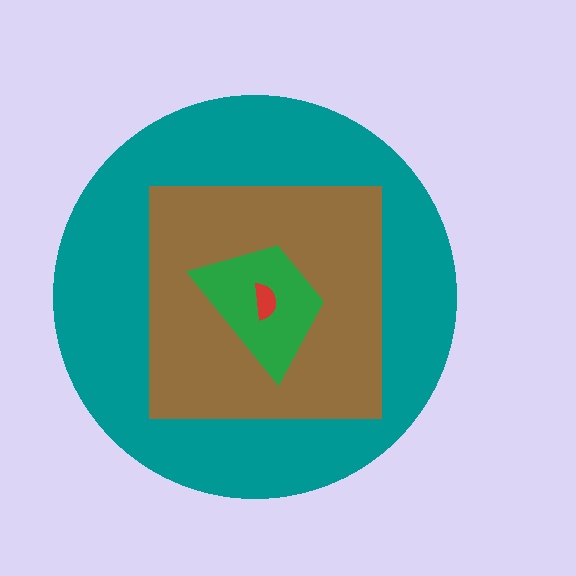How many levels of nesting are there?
4.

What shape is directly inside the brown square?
The green trapezoid.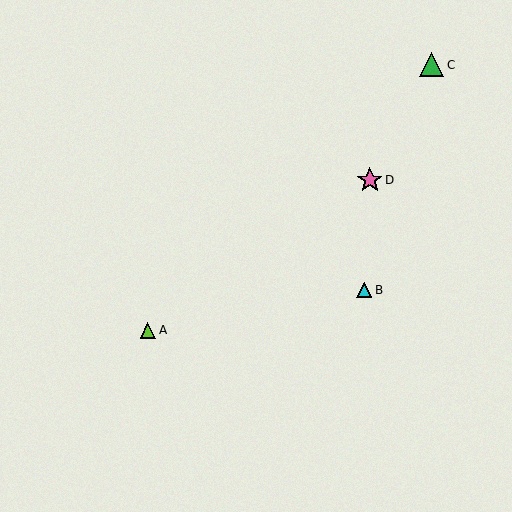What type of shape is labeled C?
Shape C is a green triangle.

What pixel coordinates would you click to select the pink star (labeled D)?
Click at (370, 180) to select the pink star D.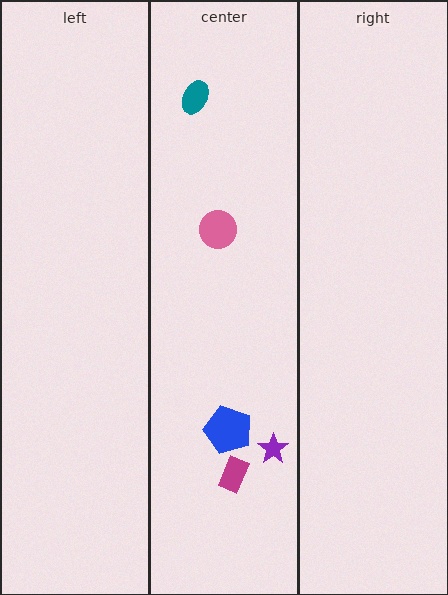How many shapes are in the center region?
5.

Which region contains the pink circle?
The center region.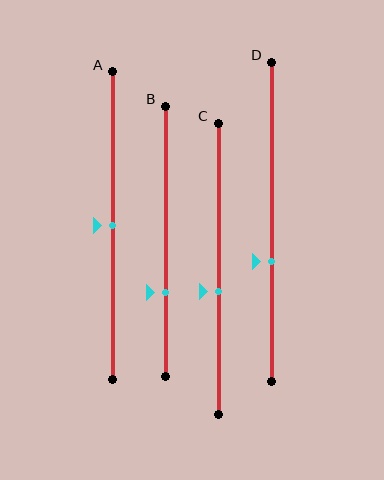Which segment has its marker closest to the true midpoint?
Segment A has its marker closest to the true midpoint.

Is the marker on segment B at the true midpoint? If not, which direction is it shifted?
No, the marker on segment B is shifted downward by about 19% of the segment length.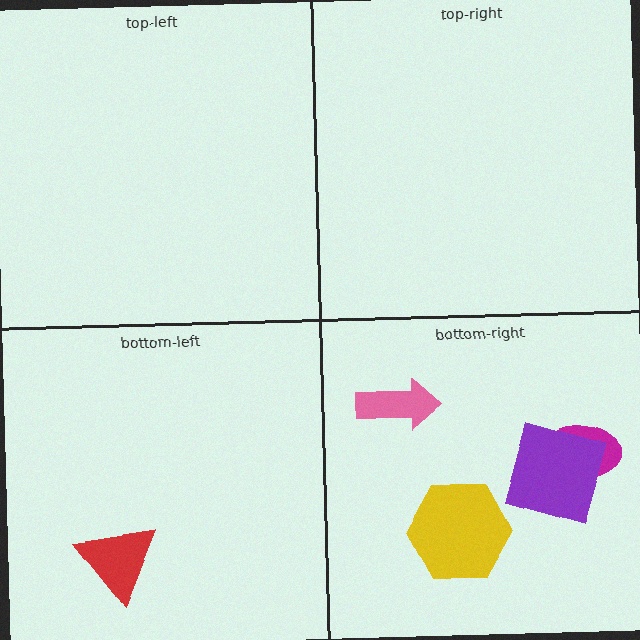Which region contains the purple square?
The bottom-right region.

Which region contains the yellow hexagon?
The bottom-right region.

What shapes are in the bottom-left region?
The red triangle.